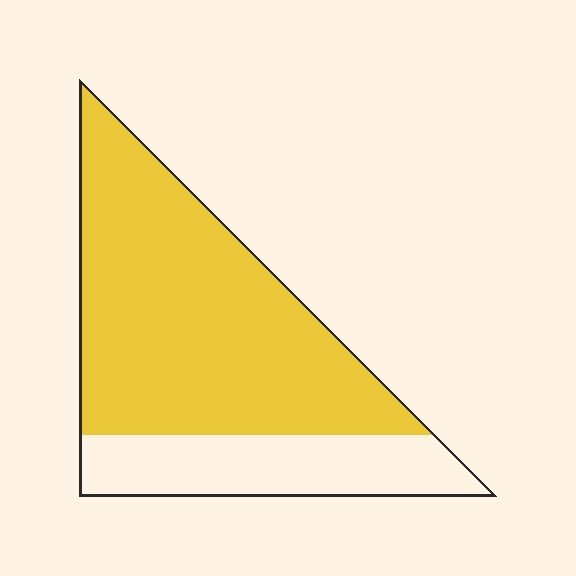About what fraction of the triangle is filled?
About three quarters (3/4).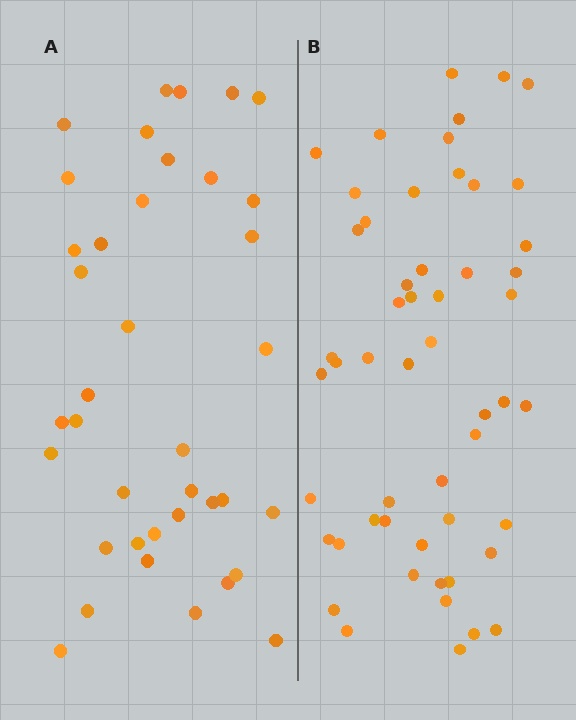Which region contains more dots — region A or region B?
Region B (the right region) has more dots.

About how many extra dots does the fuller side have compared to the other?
Region B has approximately 15 more dots than region A.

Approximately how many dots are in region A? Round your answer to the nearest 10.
About 40 dots. (The exact count is 38, which rounds to 40.)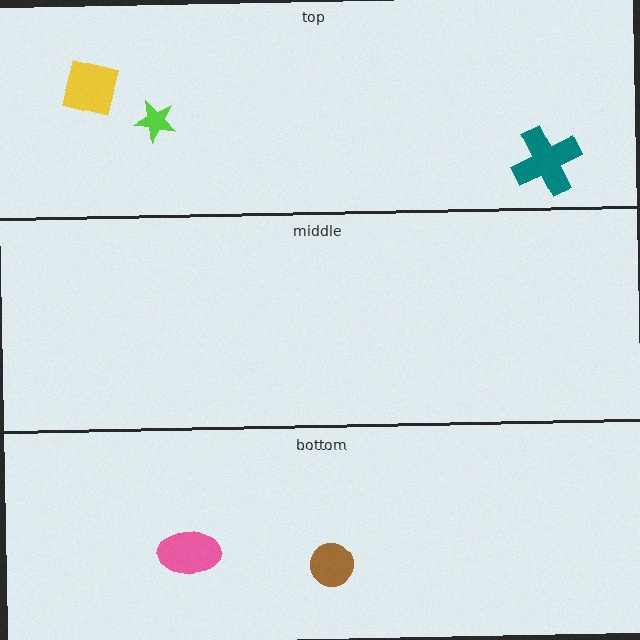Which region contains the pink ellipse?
The bottom region.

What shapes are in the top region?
The teal cross, the lime star, the yellow square.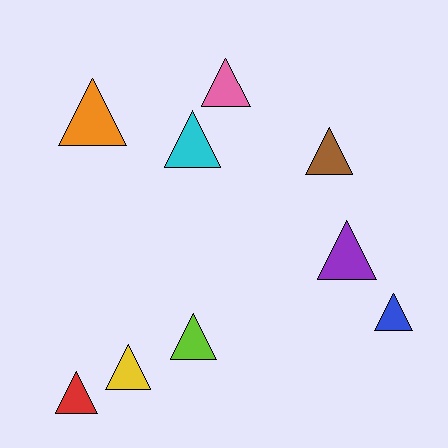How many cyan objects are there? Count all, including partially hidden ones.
There is 1 cyan object.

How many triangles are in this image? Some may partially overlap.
There are 9 triangles.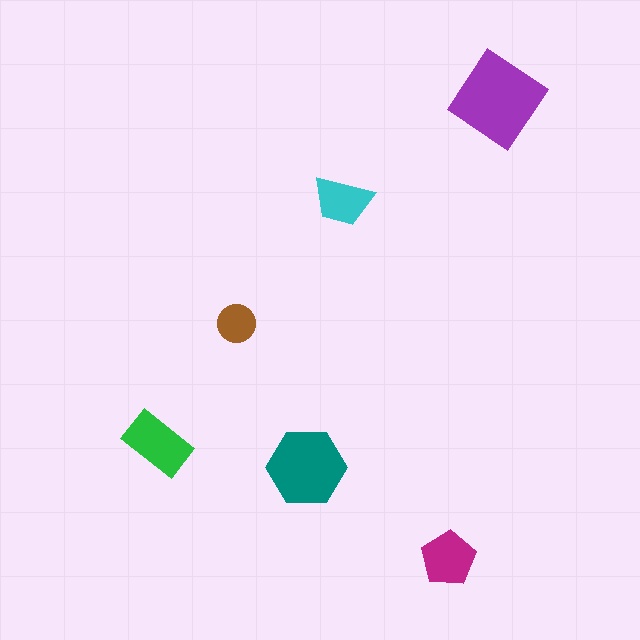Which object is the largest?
The purple diamond.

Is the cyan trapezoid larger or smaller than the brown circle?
Larger.